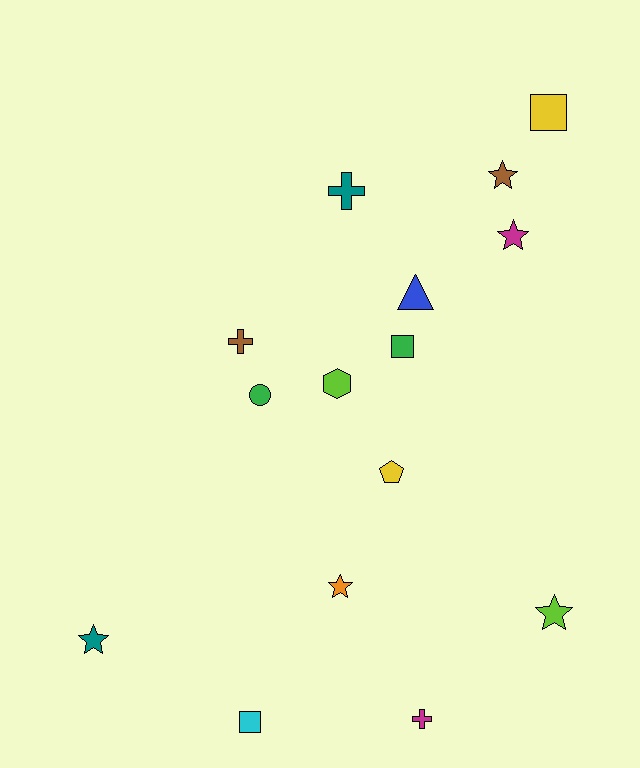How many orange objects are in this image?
There is 1 orange object.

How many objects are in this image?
There are 15 objects.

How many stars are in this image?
There are 5 stars.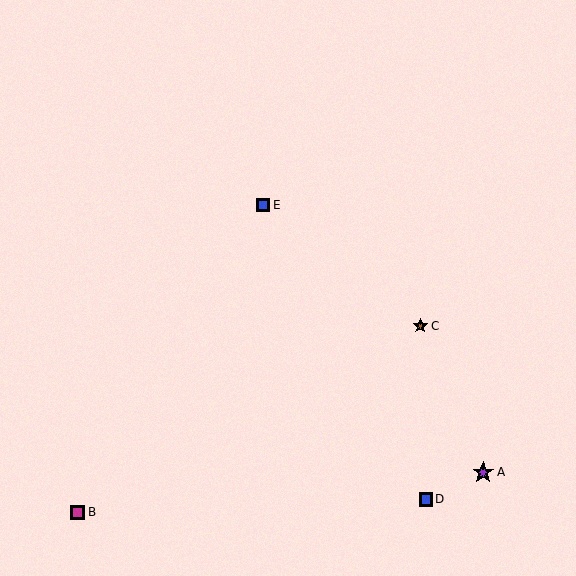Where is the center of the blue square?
The center of the blue square is at (426, 500).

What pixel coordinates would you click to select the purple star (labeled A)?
Click at (483, 472) to select the purple star A.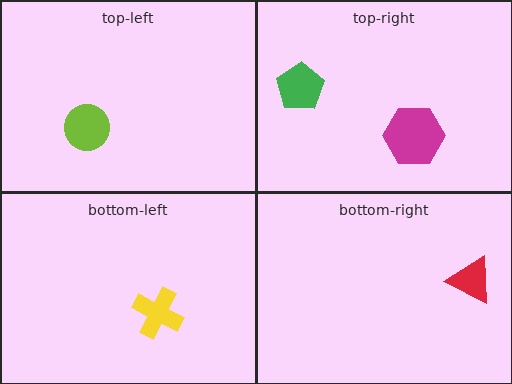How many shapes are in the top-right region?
2.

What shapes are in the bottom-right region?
The red triangle.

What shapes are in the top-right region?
The magenta hexagon, the green pentagon.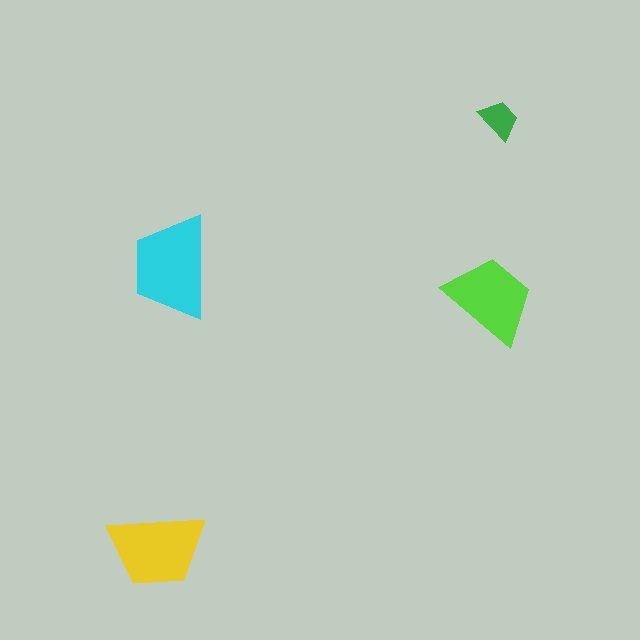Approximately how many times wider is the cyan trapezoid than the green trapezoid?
About 2.5 times wider.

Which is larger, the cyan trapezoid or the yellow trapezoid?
The cyan one.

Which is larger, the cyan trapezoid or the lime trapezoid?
The cyan one.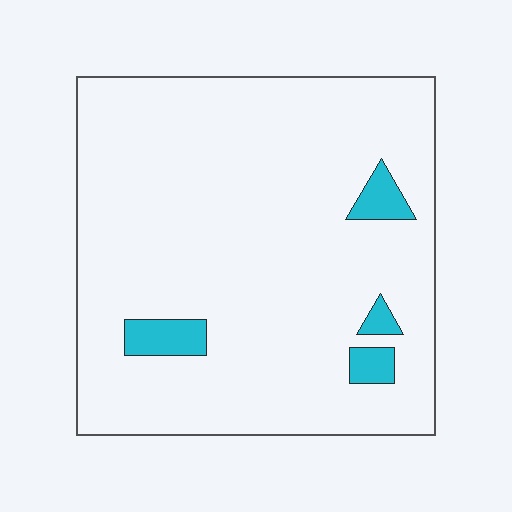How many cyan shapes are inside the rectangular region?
4.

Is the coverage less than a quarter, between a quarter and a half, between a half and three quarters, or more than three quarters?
Less than a quarter.